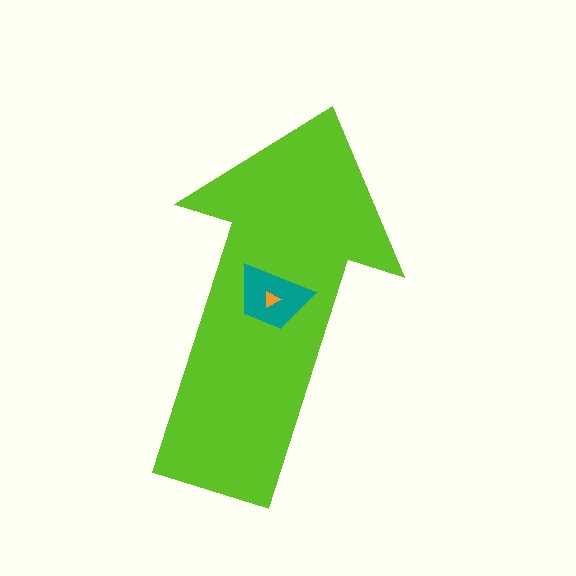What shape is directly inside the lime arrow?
The teal trapezoid.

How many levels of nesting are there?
3.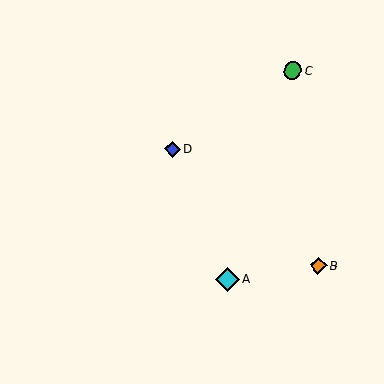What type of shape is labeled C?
Shape C is a green circle.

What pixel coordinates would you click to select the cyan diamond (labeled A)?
Click at (228, 279) to select the cyan diamond A.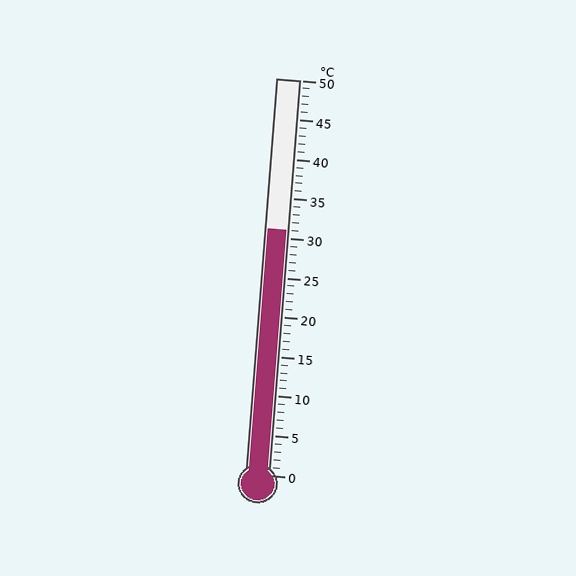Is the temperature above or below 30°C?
The temperature is above 30°C.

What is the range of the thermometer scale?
The thermometer scale ranges from 0°C to 50°C.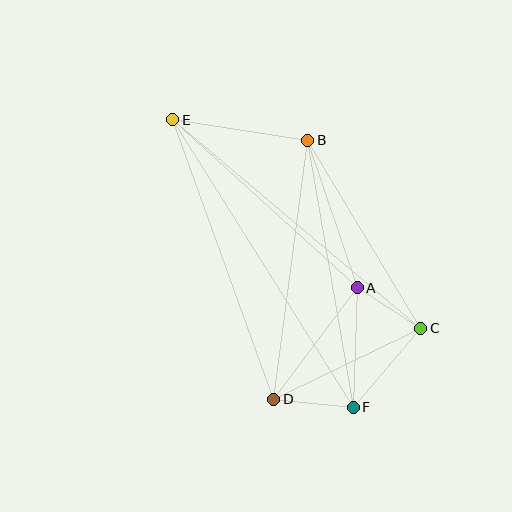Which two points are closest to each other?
Points A and C are closest to each other.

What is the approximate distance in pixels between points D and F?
The distance between D and F is approximately 80 pixels.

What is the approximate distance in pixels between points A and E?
The distance between A and E is approximately 250 pixels.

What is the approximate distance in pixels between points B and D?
The distance between B and D is approximately 261 pixels.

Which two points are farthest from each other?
Points E and F are farthest from each other.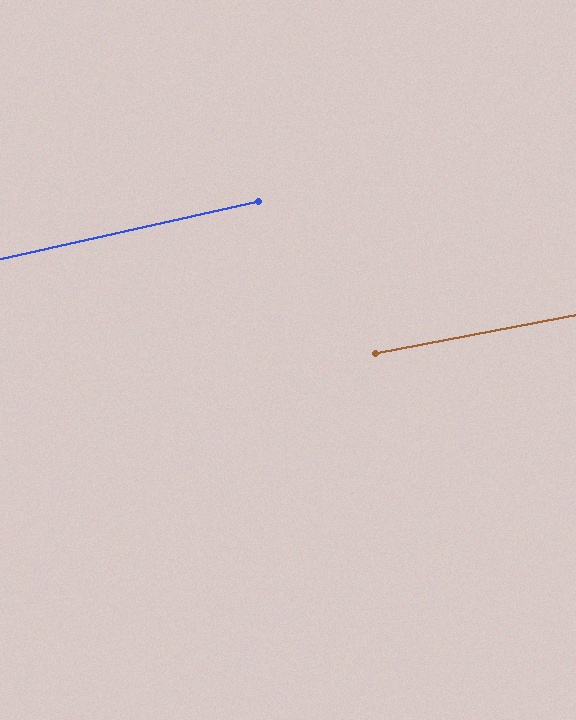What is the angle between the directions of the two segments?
Approximately 2 degrees.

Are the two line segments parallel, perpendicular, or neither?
Parallel — their directions differ by only 1.9°.